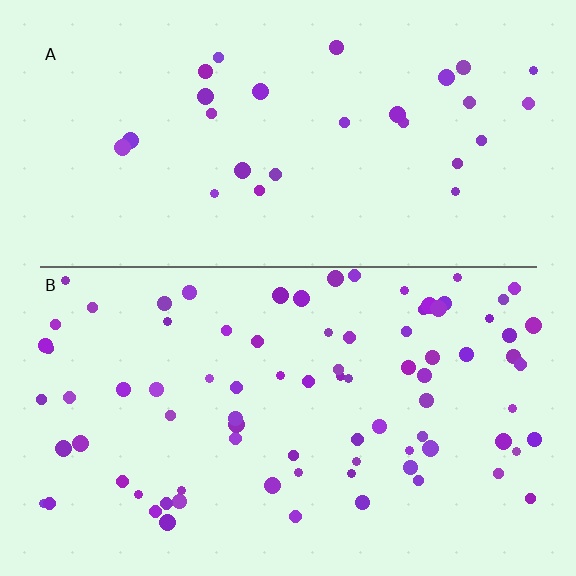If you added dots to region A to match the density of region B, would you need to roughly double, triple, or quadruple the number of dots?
Approximately triple.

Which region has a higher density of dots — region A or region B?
B (the bottom).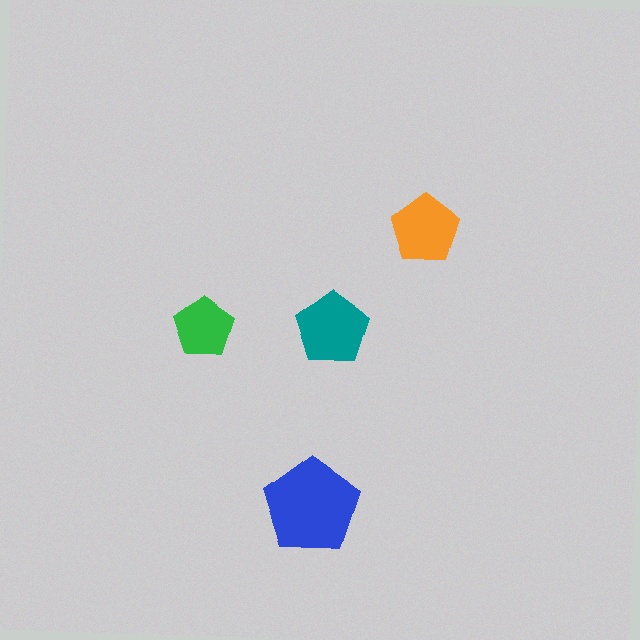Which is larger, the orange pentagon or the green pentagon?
The orange one.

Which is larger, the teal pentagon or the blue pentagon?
The blue one.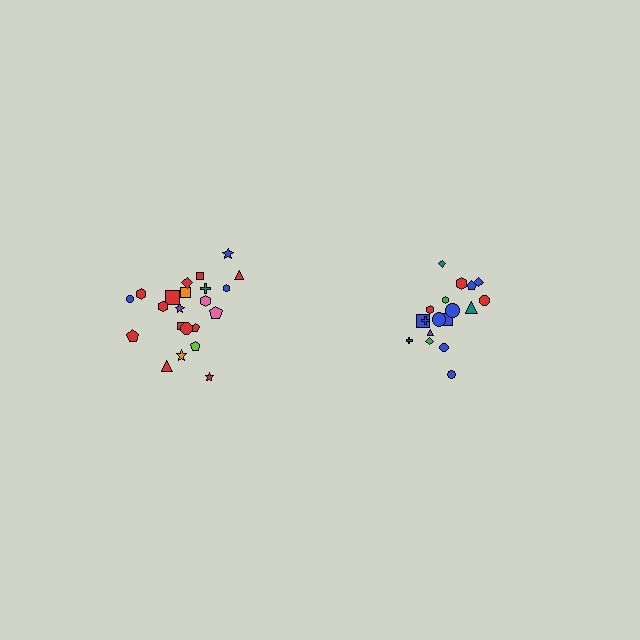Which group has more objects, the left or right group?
The left group.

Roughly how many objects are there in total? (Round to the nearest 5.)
Roughly 40 objects in total.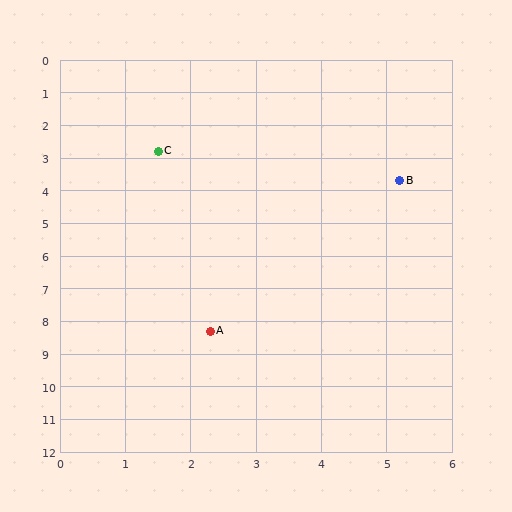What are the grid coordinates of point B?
Point B is at approximately (5.2, 3.7).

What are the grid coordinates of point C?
Point C is at approximately (1.5, 2.8).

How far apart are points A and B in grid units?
Points A and B are about 5.4 grid units apart.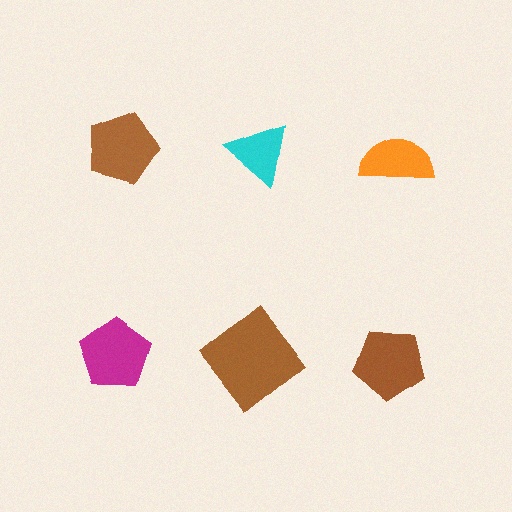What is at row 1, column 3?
An orange semicircle.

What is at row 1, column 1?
A brown pentagon.